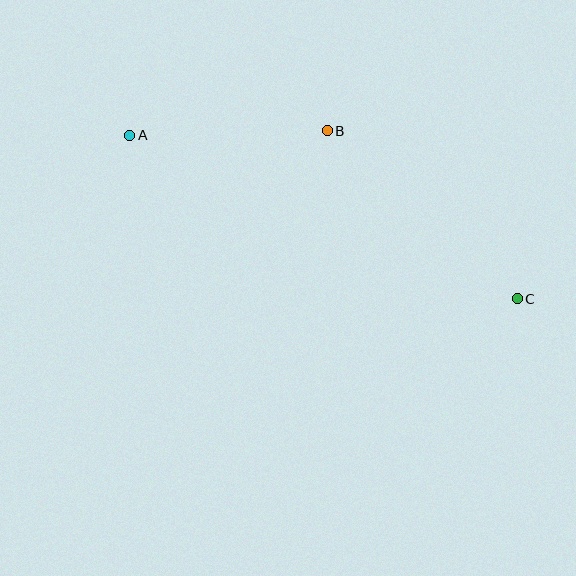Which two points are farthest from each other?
Points A and C are farthest from each other.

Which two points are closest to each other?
Points A and B are closest to each other.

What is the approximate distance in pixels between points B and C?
The distance between B and C is approximately 253 pixels.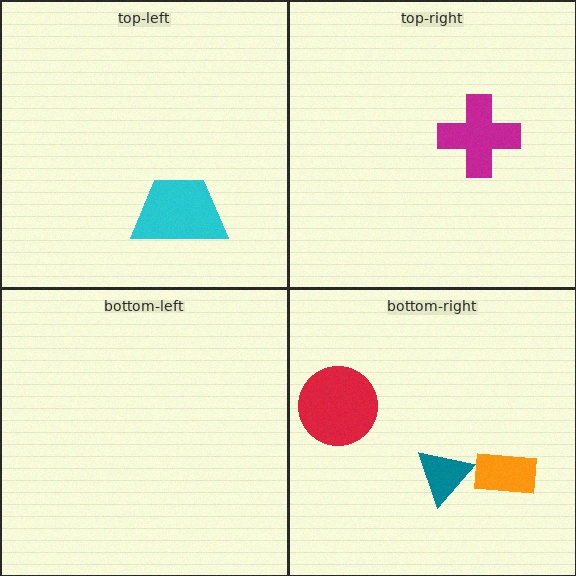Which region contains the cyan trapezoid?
The top-left region.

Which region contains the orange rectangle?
The bottom-right region.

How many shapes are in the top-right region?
1.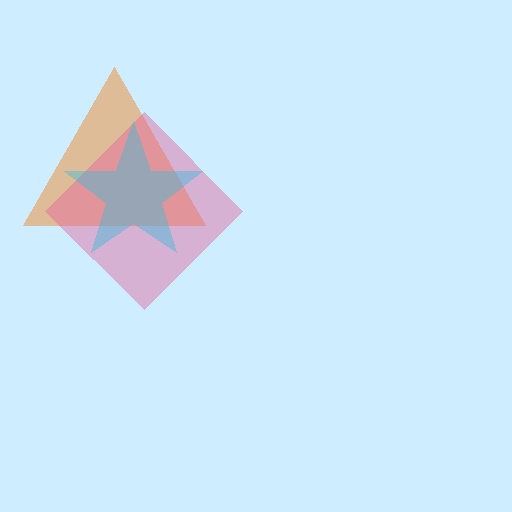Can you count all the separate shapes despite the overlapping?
Yes, there are 3 separate shapes.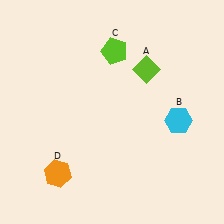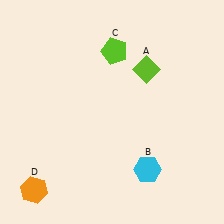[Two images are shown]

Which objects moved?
The objects that moved are: the cyan hexagon (B), the orange hexagon (D).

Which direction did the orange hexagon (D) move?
The orange hexagon (D) moved left.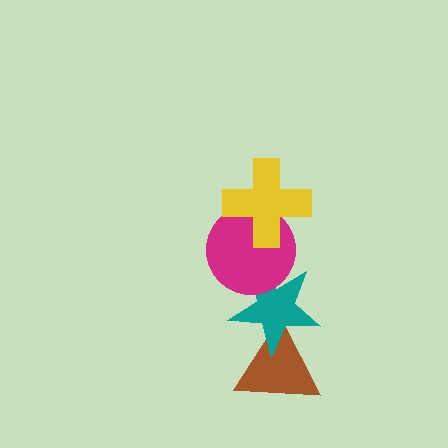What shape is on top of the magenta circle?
The yellow cross is on top of the magenta circle.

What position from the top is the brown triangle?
The brown triangle is 4th from the top.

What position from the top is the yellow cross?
The yellow cross is 1st from the top.